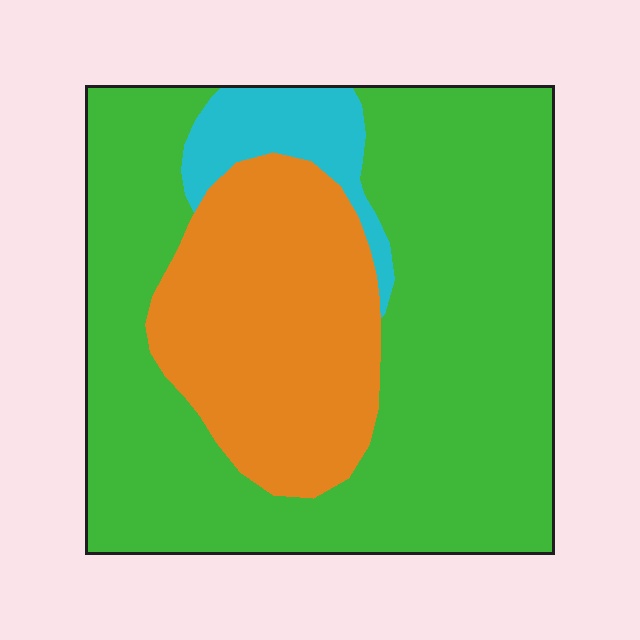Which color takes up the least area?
Cyan, at roughly 10%.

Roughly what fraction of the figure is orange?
Orange takes up about one quarter (1/4) of the figure.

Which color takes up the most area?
Green, at roughly 65%.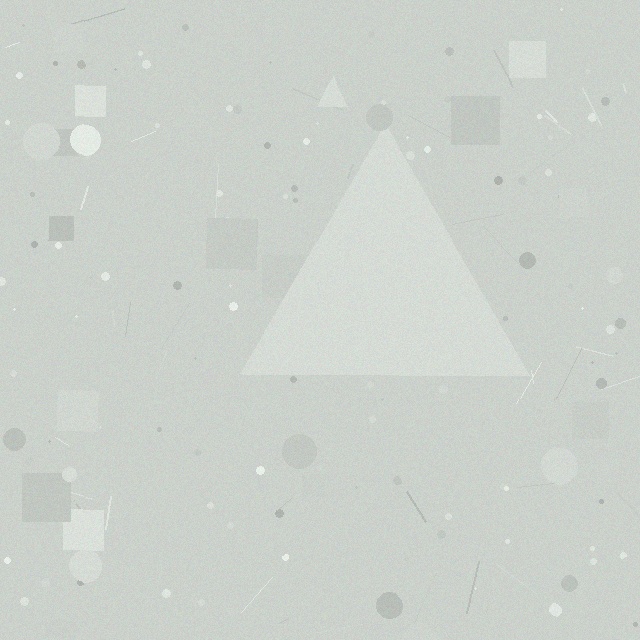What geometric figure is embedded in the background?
A triangle is embedded in the background.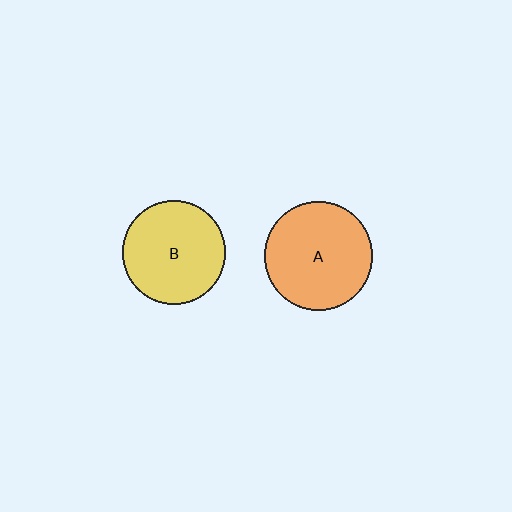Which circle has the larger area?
Circle A (orange).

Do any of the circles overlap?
No, none of the circles overlap.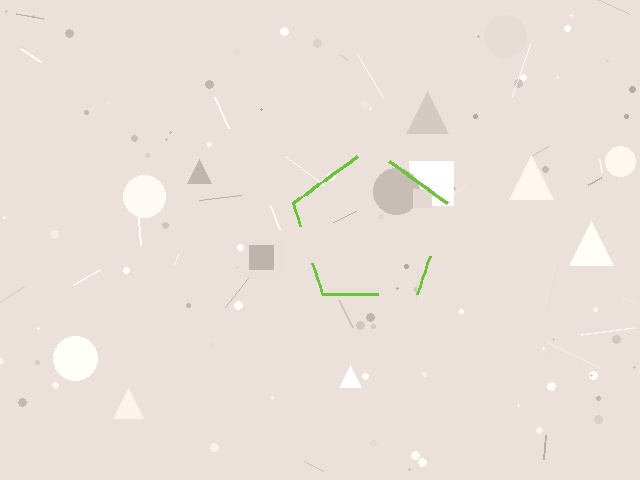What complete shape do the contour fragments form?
The contour fragments form a pentagon.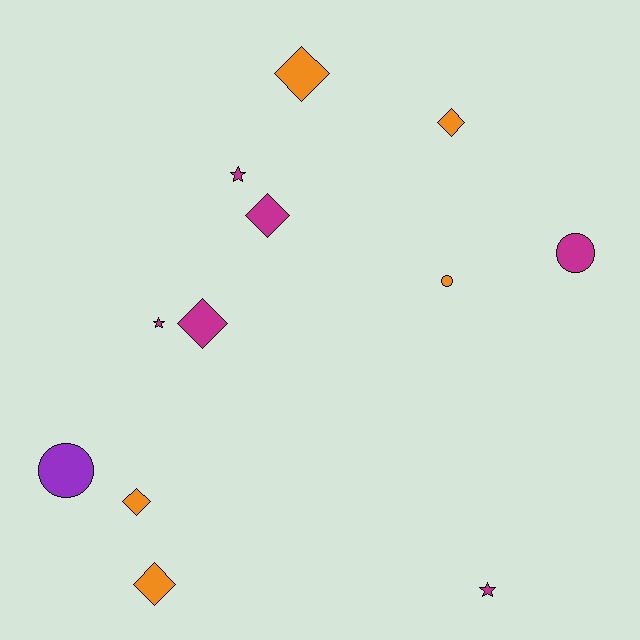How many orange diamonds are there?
There are 4 orange diamonds.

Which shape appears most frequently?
Diamond, with 6 objects.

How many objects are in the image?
There are 12 objects.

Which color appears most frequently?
Magenta, with 6 objects.